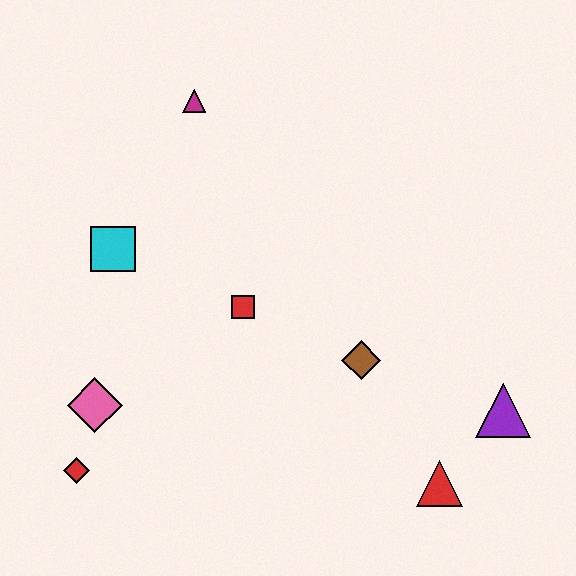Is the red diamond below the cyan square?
Yes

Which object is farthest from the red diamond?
The purple triangle is farthest from the red diamond.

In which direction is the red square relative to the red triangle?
The red square is to the left of the red triangle.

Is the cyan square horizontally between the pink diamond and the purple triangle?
Yes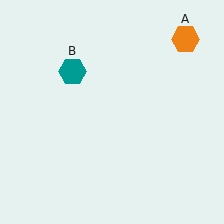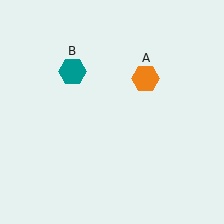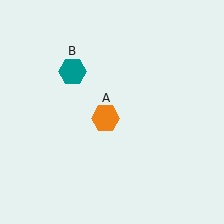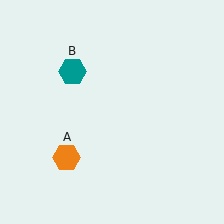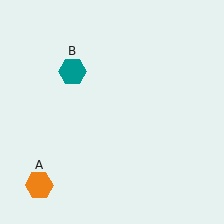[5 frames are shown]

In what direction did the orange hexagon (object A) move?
The orange hexagon (object A) moved down and to the left.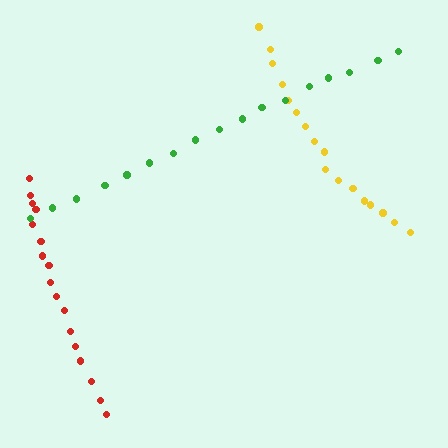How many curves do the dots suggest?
There are 3 distinct paths.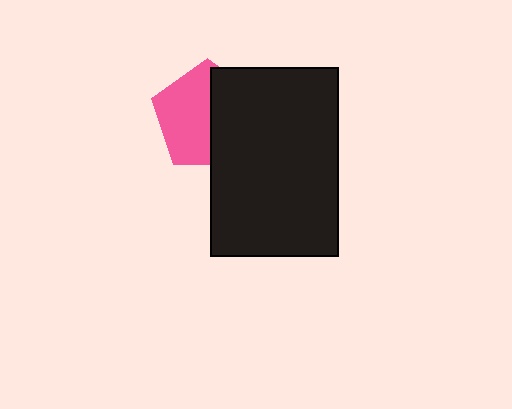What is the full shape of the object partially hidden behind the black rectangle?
The partially hidden object is a pink pentagon.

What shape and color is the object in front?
The object in front is a black rectangle.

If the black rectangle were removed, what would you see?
You would see the complete pink pentagon.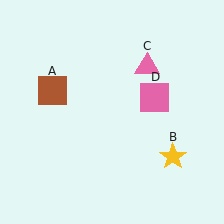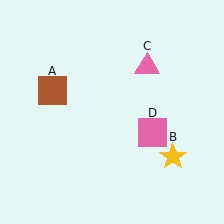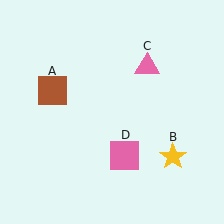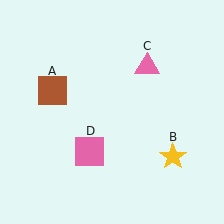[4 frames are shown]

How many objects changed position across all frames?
1 object changed position: pink square (object D).